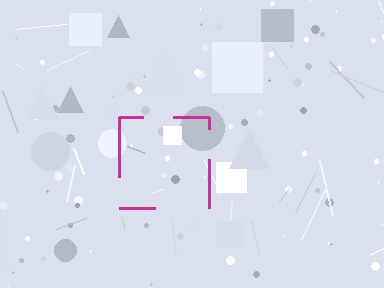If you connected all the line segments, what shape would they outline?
They would outline a square.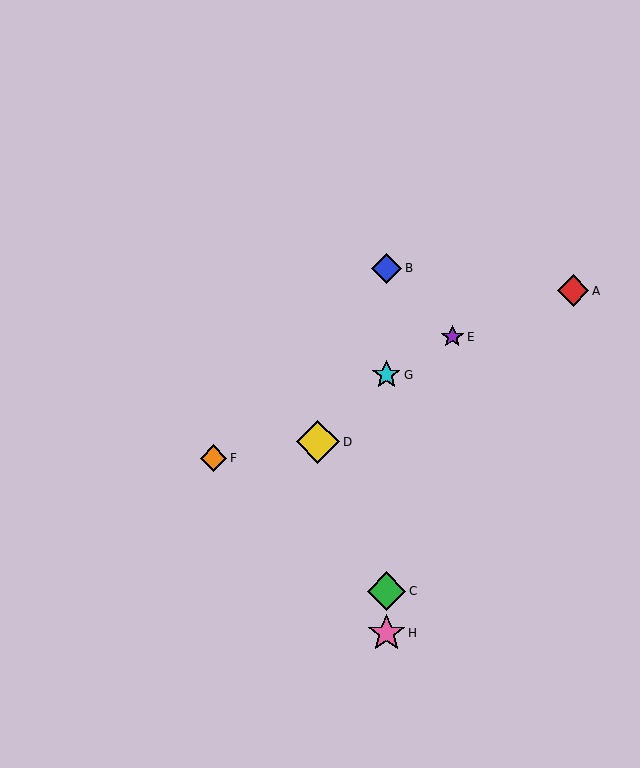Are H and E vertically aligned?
No, H is at x≈386 and E is at x≈452.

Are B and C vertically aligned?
Yes, both are at x≈386.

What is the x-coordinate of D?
Object D is at x≈318.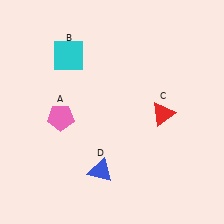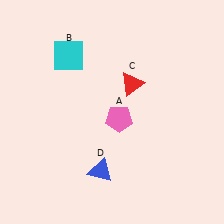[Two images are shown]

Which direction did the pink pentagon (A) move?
The pink pentagon (A) moved right.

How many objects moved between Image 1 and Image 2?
2 objects moved between the two images.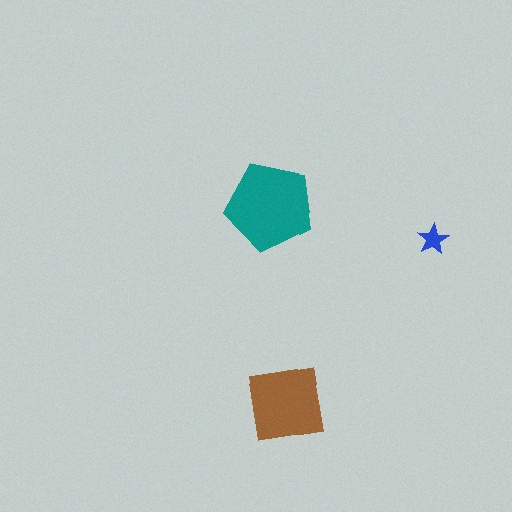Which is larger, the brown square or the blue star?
The brown square.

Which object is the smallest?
The blue star.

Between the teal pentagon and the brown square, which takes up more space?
The teal pentagon.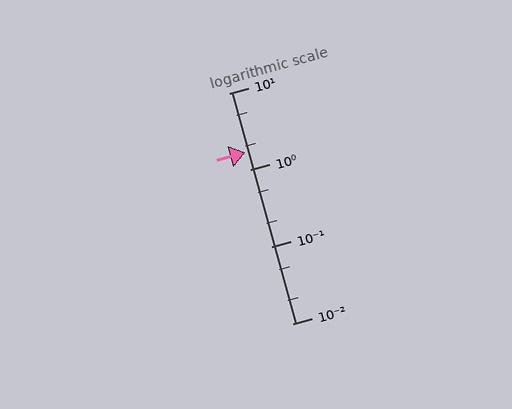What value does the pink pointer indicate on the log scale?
The pointer indicates approximately 1.7.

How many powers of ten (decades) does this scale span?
The scale spans 3 decades, from 0.01 to 10.